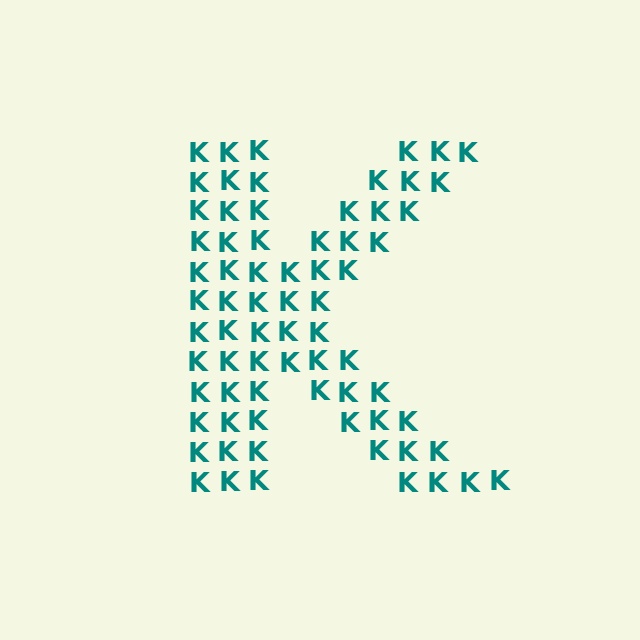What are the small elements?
The small elements are letter K's.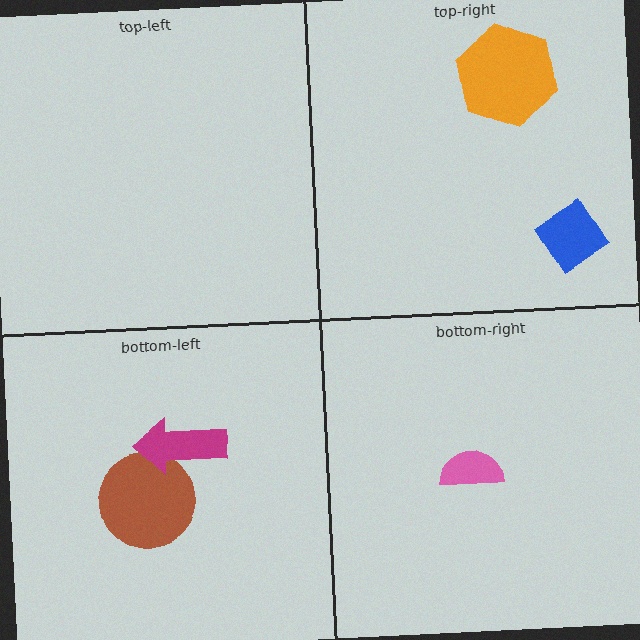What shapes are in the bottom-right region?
The pink semicircle.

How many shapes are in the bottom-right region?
1.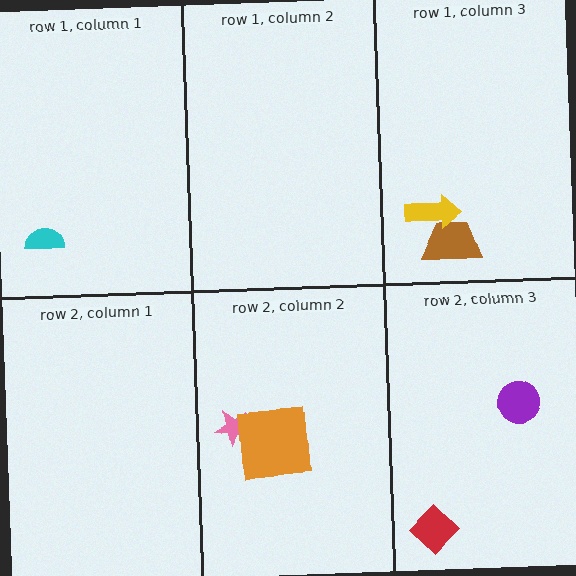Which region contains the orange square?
The row 2, column 2 region.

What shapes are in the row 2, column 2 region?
The pink star, the orange square.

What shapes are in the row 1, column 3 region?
The brown trapezoid, the yellow arrow.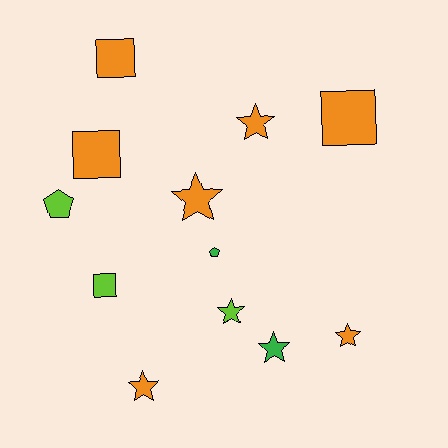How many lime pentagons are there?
There is 1 lime pentagon.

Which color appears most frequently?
Orange, with 7 objects.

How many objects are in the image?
There are 12 objects.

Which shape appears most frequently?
Star, with 6 objects.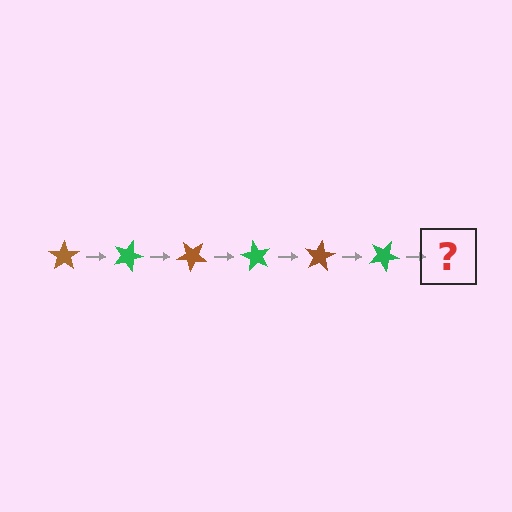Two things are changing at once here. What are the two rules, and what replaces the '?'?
The two rules are that it rotates 20 degrees each step and the color cycles through brown and green. The '?' should be a brown star, rotated 120 degrees from the start.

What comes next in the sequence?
The next element should be a brown star, rotated 120 degrees from the start.